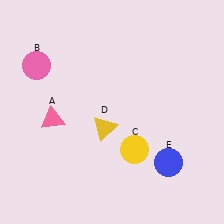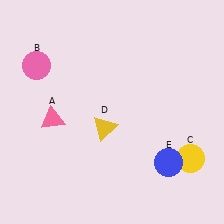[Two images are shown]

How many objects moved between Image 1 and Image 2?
1 object moved between the two images.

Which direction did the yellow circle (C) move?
The yellow circle (C) moved right.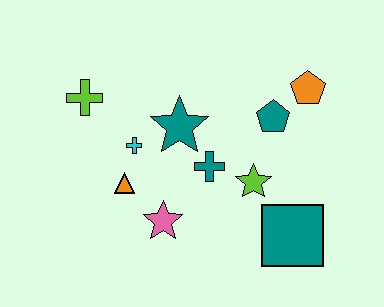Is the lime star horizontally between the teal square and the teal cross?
Yes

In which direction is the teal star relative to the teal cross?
The teal star is above the teal cross.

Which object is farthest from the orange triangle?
The orange pentagon is farthest from the orange triangle.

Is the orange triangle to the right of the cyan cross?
No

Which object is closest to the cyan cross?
The orange triangle is closest to the cyan cross.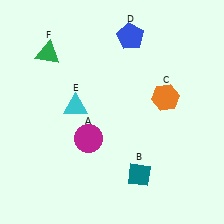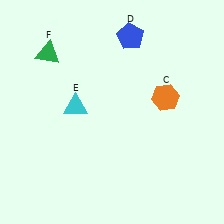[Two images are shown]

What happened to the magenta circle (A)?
The magenta circle (A) was removed in Image 2. It was in the bottom-left area of Image 1.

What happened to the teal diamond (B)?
The teal diamond (B) was removed in Image 2. It was in the bottom-right area of Image 1.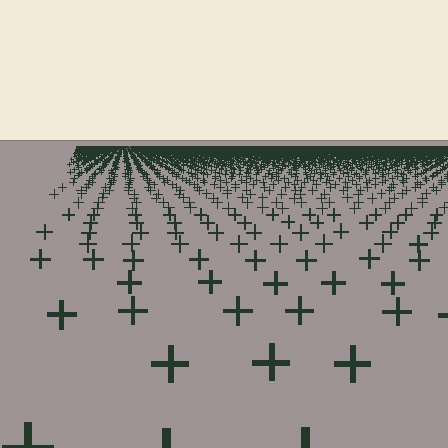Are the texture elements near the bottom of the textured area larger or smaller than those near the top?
Larger. Near the bottom, elements are closer to the viewer and appear at a bigger on-screen size.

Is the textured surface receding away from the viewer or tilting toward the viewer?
The surface is receding away from the viewer. Texture elements get smaller and denser toward the top.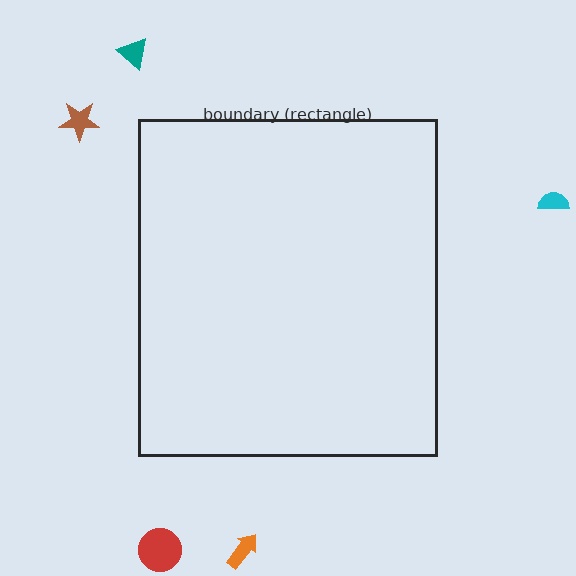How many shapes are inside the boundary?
0 inside, 5 outside.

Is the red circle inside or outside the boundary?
Outside.